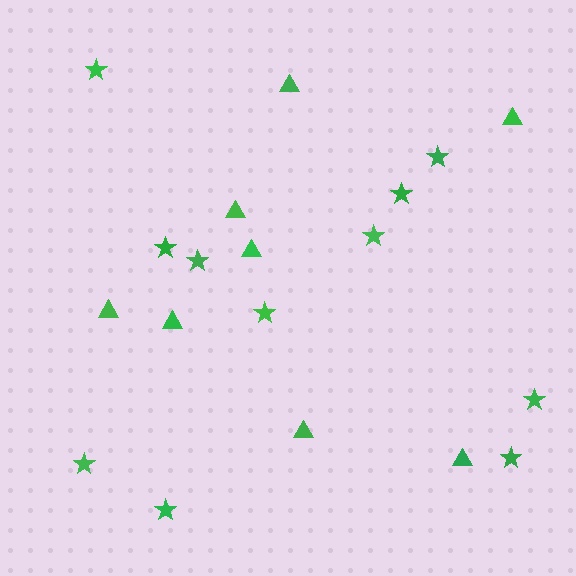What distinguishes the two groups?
There are 2 groups: one group of stars (11) and one group of triangles (8).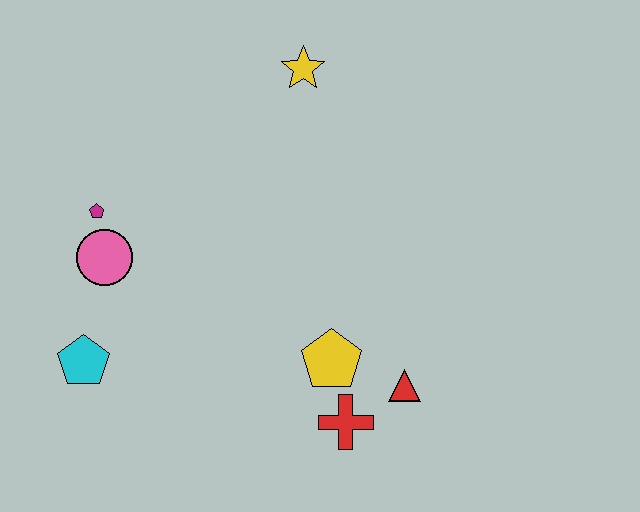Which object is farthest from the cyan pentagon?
The yellow star is farthest from the cyan pentagon.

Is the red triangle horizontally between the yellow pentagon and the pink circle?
No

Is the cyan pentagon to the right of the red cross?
No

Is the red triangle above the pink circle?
No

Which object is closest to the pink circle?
The magenta pentagon is closest to the pink circle.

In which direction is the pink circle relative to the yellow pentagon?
The pink circle is to the left of the yellow pentagon.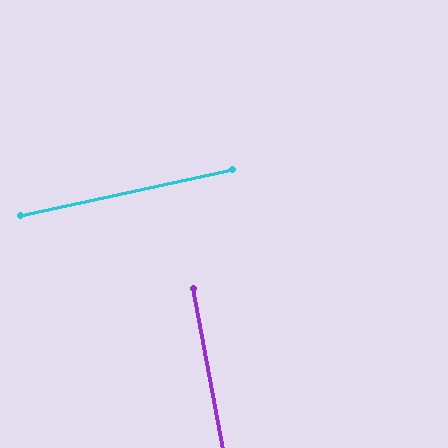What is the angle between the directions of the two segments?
Approximately 89 degrees.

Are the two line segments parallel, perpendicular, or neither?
Perpendicular — they meet at approximately 89°.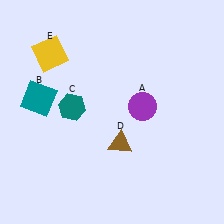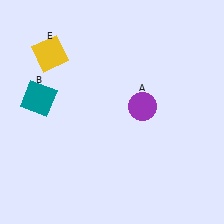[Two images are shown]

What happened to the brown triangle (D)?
The brown triangle (D) was removed in Image 2. It was in the bottom-right area of Image 1.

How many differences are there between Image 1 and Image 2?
There are 2 differences between the two images.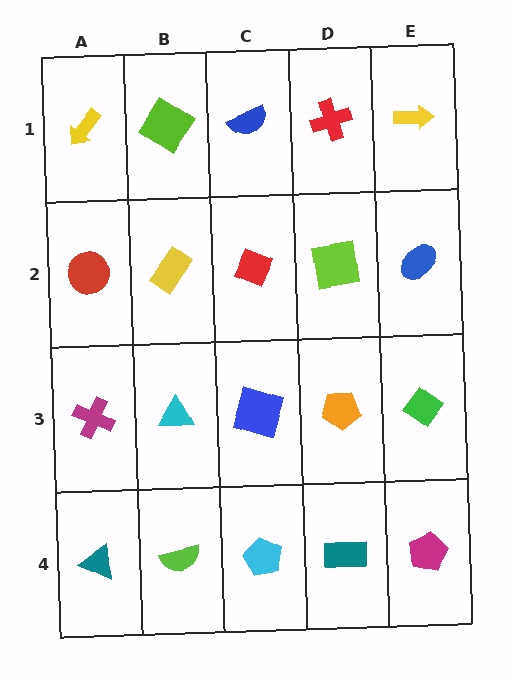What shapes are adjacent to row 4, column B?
A cyan triangle (row 3, column B), a teal triangle (row 4, column A), a cyan pentagon (row 4, column C).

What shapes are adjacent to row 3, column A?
A red circle (row 2, column A), a teal triangle (row 4, column A), a cyan triangle (row 3, column B).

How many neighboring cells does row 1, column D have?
3.